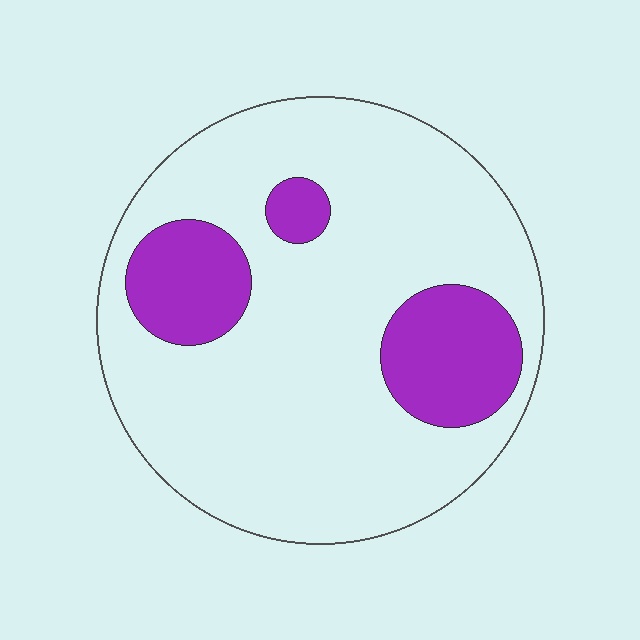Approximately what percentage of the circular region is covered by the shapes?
Approximately 20%.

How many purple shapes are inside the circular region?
3.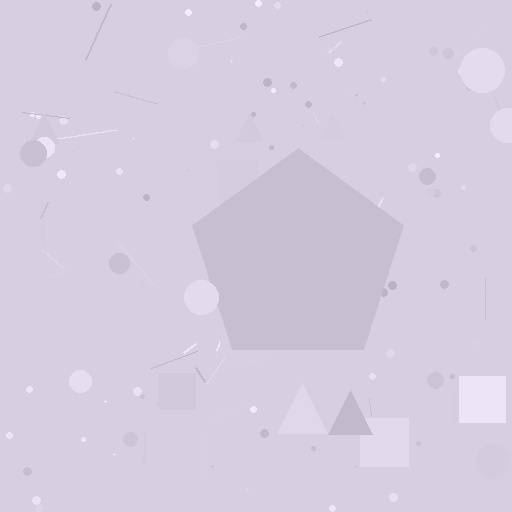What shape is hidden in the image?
A pentagon is hidden in the image.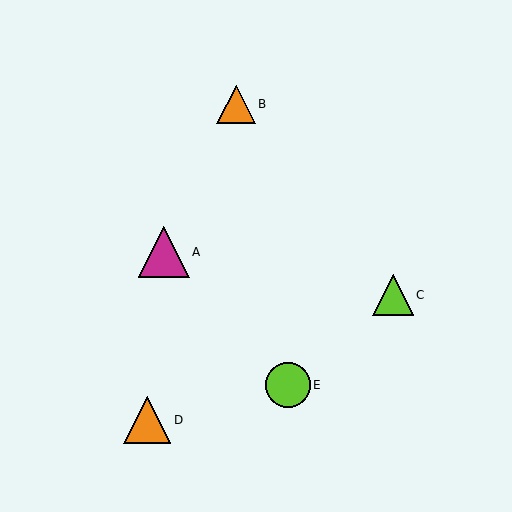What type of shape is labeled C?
Shape C is a lime triangle.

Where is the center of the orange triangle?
The center of the orange triangle is at (236, 104).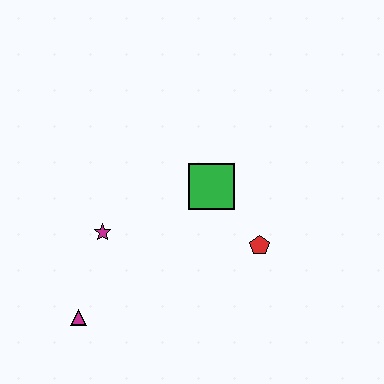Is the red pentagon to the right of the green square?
Yes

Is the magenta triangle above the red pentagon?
No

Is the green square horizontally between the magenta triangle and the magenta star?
No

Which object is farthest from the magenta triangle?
The red pentagon is farthest from the magenta triangle.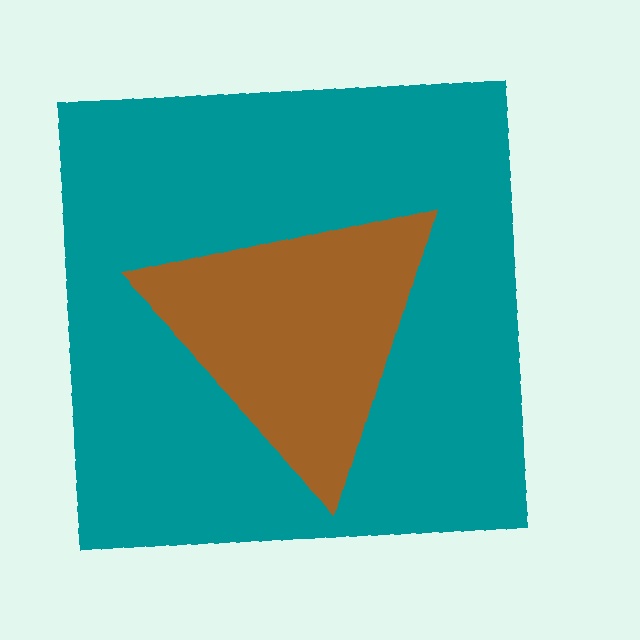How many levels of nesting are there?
2.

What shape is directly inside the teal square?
The brown triangle.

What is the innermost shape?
The brown triangle.